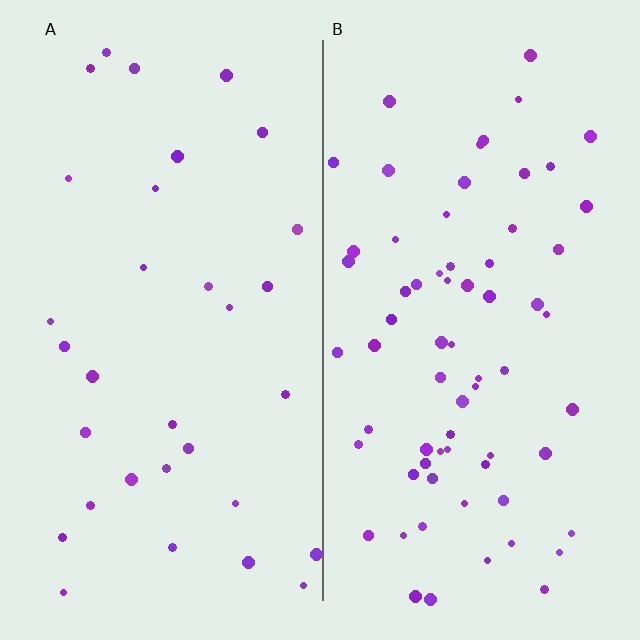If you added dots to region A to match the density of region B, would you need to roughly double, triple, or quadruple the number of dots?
Approximately double.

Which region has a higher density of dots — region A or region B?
B (the right).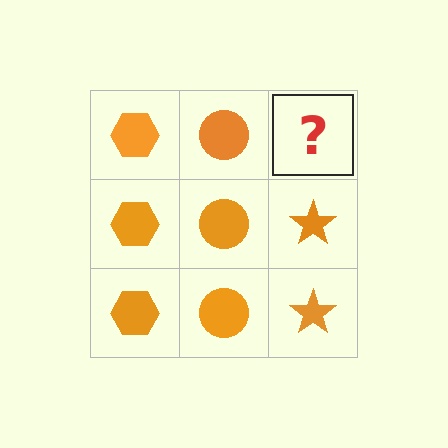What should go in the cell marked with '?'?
The missing cell should contain an orange star.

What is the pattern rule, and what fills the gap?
The rule is that each column has a consistent shape. The gap should be filled with an orange star.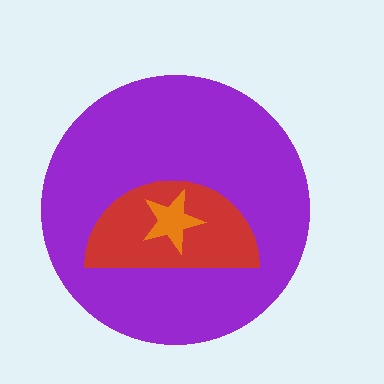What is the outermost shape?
The purple circle.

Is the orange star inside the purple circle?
Yes.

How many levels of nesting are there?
3.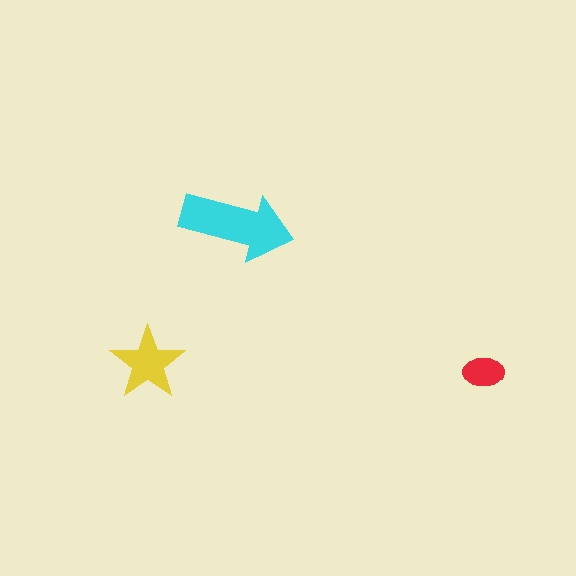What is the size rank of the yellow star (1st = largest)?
2nd.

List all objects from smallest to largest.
The red ellipse, the yellow star, the cyan arrow.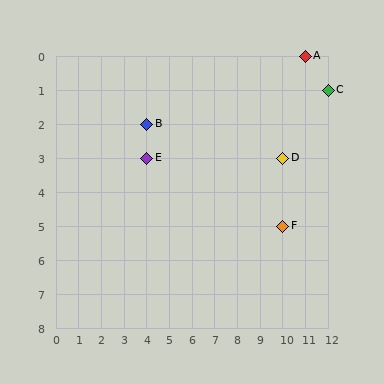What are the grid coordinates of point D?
Point D is at grid coordinates (10, 3).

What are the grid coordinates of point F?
Point F is at grid coordinates (10, 5).